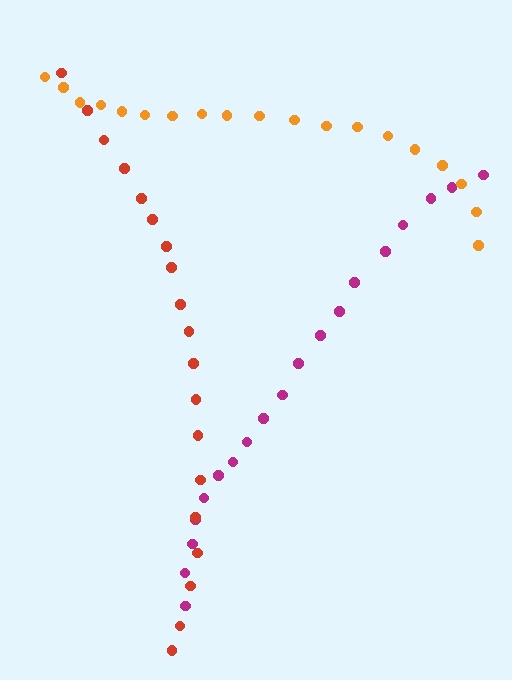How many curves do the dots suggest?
There are 3 distinct paths.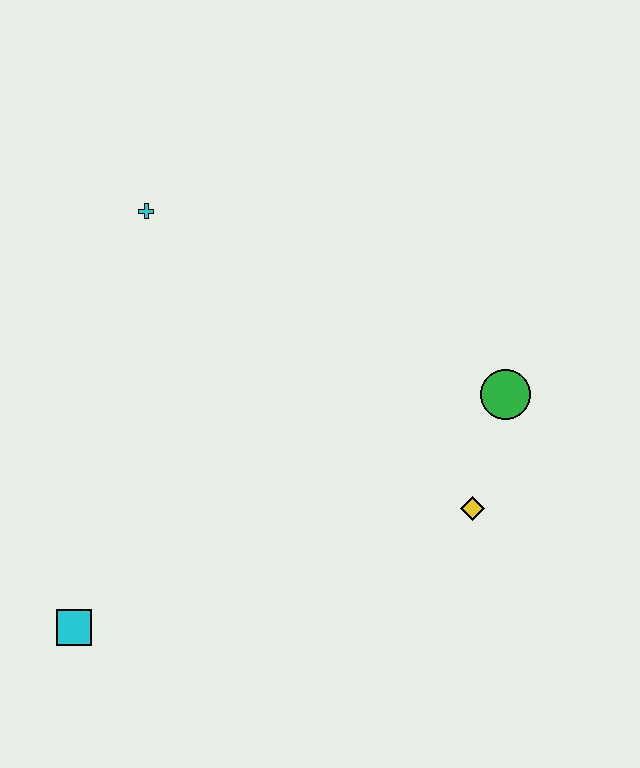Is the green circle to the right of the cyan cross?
Yes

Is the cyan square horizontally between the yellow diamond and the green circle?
No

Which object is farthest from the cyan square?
The green circle is farthest from the cyan square.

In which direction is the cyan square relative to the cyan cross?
The cyan square is below the cyan cross.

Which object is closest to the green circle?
The yellow diamond is closest to the green circle.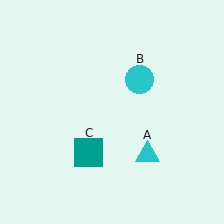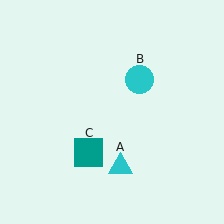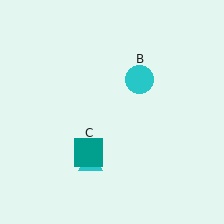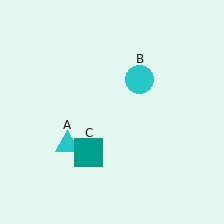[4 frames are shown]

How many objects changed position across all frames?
1 object changed position: cyan triangle (object A).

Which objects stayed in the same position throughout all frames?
Cyan circle (object B) and teal square (object C) remained stationary.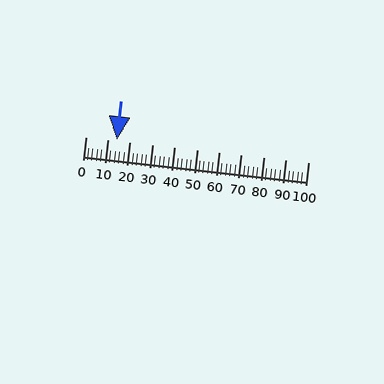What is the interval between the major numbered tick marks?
The major tick marks are spaced 10 units apart.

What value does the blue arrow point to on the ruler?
The blue arrow points to approximately 14.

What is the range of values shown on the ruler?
The ruler shows values from 0 to 100.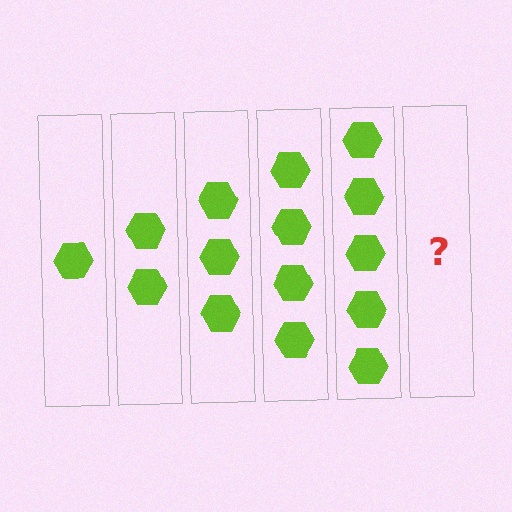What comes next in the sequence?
The next element should be 6 hexagons.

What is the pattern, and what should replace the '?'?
The pattern is that each step adds one more hexagon. The '?' should be 6 hexagons.